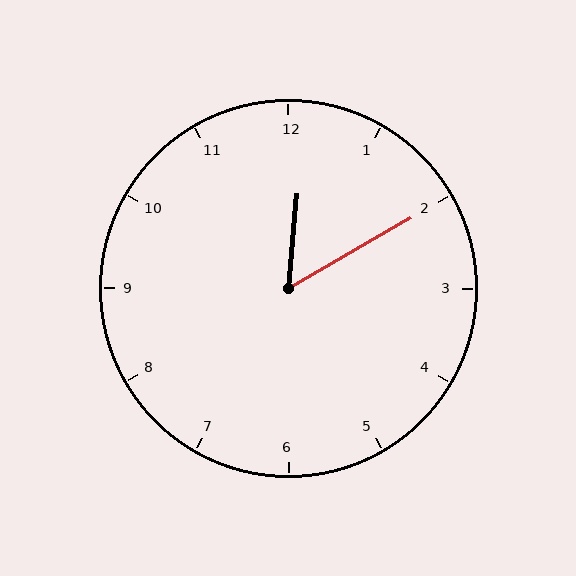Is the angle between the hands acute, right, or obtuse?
It is acute.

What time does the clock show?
12:10.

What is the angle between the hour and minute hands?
Approximately 55 degrees.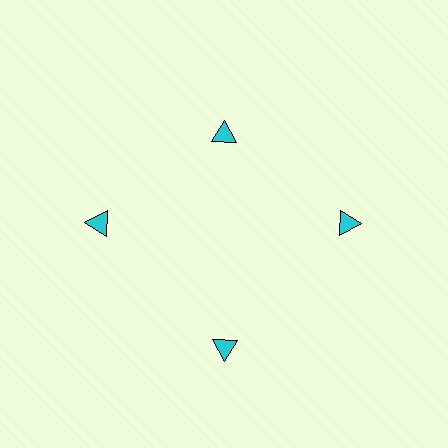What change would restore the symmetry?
The symmetry would be restored by moving it outward, back onto the ring so that all 4 triangles sit at equal angles and equal distance from the center.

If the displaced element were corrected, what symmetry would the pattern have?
It would have 4-fold rotational symmetry — the pattern would map onto itself every 90 degrees.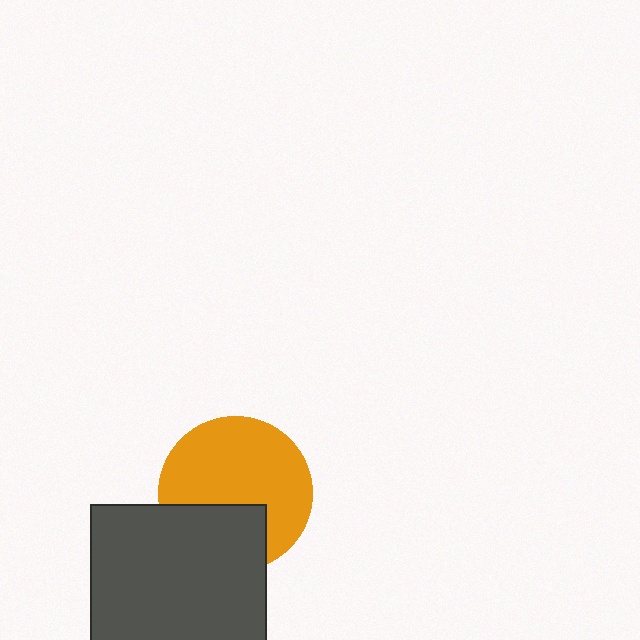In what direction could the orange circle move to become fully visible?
The orange circle could move up. That would shift it out from behind the dark gray rectangle entirely.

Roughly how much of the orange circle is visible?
Most of it is visible (roughly 68%).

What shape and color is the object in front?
The object in front is a dark gray rectangle.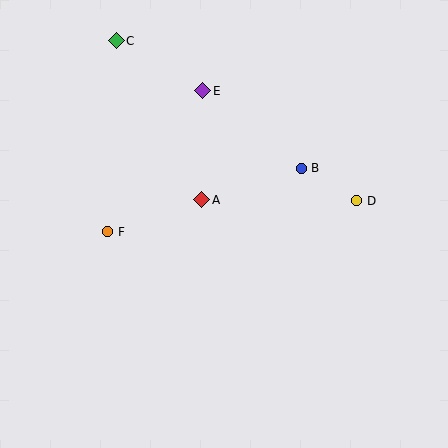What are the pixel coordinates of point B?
Point B is at (301, 168).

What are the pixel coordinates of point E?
Point E is at (203, 91).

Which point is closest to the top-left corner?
Point C is closest to the top-left corner.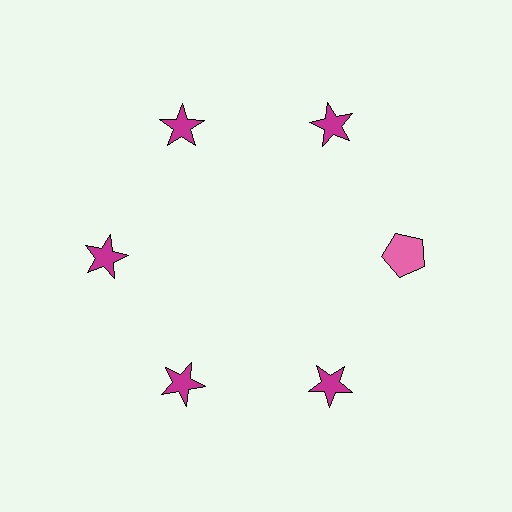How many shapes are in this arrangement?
There are 6 shapes arranged in a ring pattern.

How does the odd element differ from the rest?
It differs in both color (pink instead of magenta) and shape (pentagon instead of star).